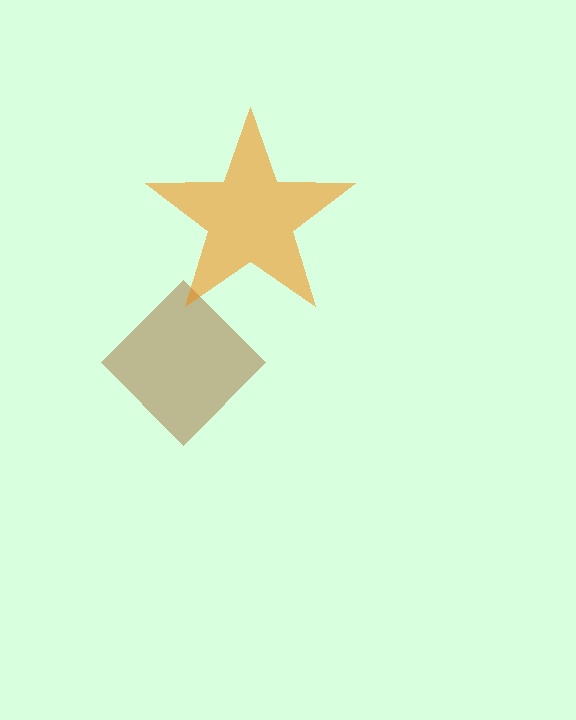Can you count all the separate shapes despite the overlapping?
Yes, there are 2 separate shapes.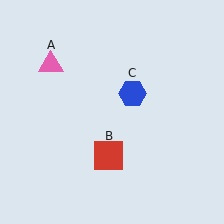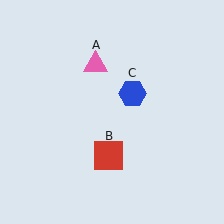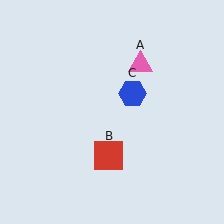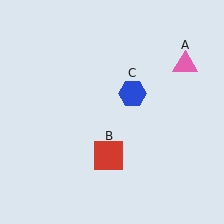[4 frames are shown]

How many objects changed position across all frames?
1 object changed position: pink triangle (object A).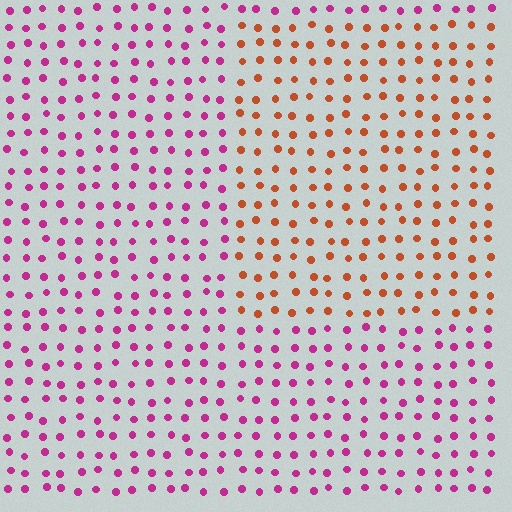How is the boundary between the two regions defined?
The boundary is defined purely by a slight shift in hue (about 56 degrees). Spacing, size, and orientation are identical on both sides.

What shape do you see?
I see a rectangle.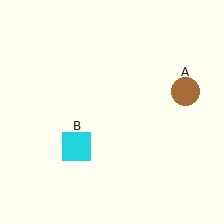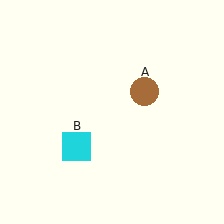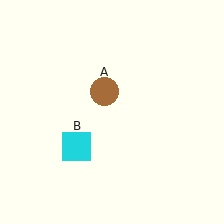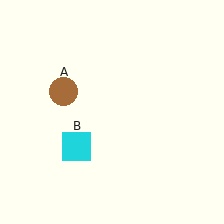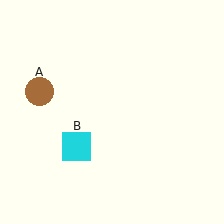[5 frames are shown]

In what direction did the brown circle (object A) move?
The brown circle (object A) moved left.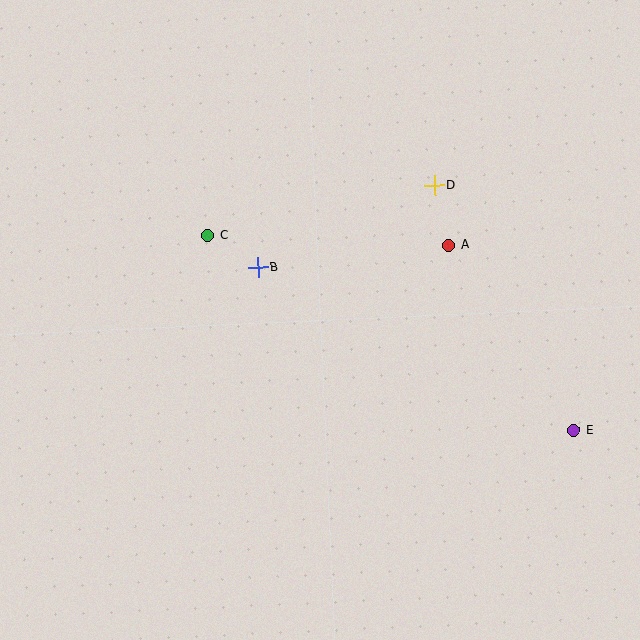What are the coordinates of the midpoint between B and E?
The midpoint between B and E is at (416, 349).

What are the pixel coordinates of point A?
Point A is at (449, 246).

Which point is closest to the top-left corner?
Point C is closest to the top-left corner.